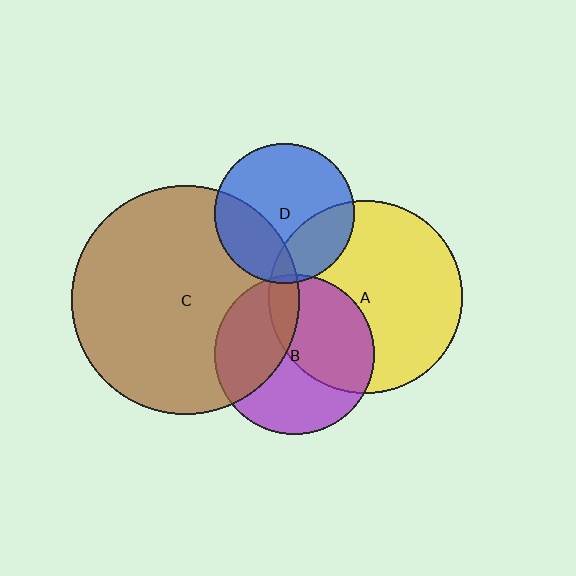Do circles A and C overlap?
Yes.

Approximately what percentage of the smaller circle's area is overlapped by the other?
Approximately 10%.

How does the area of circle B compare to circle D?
Approximately 1.3 times.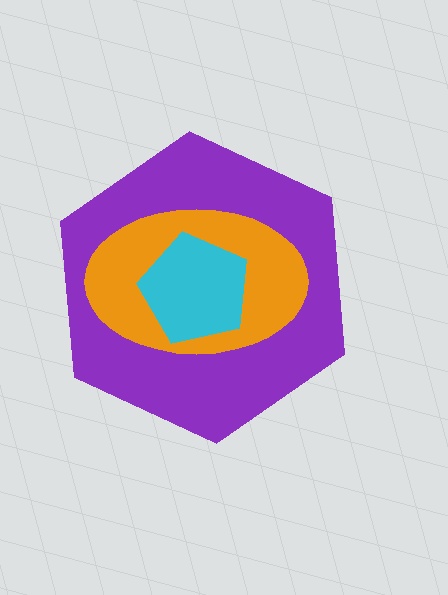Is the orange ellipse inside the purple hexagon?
Yes.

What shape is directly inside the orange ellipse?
The cyan pentagon.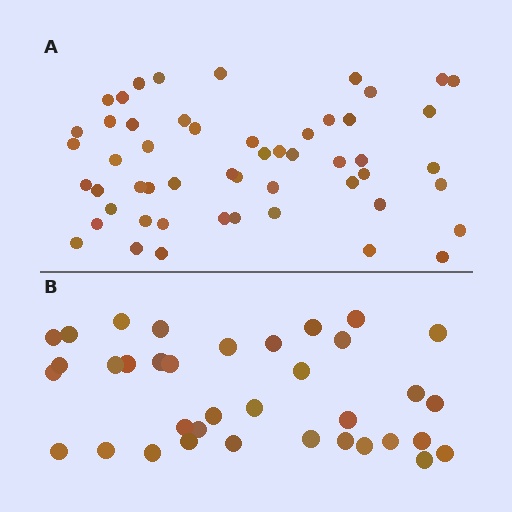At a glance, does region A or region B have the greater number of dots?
Region A (the top region) has more dots.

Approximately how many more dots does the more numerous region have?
Region A has approximately 15 more dots than region B.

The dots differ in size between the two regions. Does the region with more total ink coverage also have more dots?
No. Region B has more total ink coverage because its dots are larger, but region A actually contains more individual dots. Total area can be misleading — the number of items is what matters here.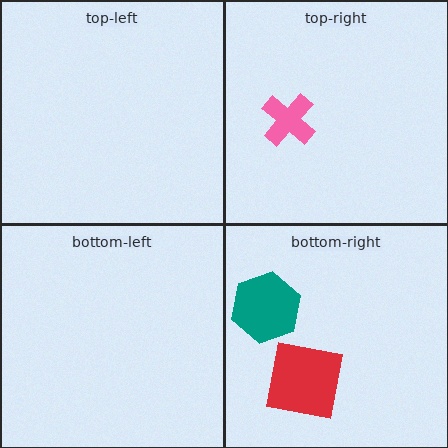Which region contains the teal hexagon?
The bottom-right region.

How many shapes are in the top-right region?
1.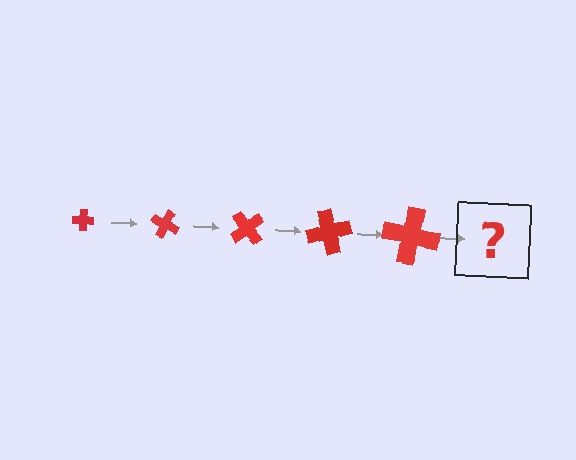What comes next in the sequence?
The next element should be a cross, larger than the previous one and rotated 125 degrees from the start.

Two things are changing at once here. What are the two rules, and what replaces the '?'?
The two rules are that the cross grows larger each step and it rotates 25 degrees each step. The '?' should be a cross, larger than the previous one and rotated 125 degrees from the start.